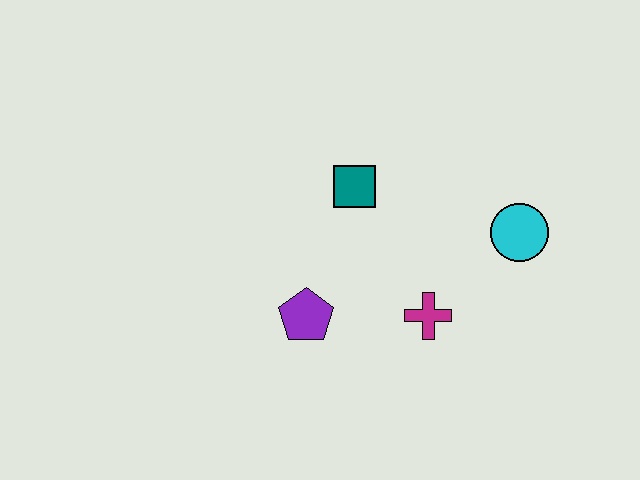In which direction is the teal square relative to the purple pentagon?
The teal square is above the purple pentagon.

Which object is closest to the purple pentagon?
The magenta cross is closest to the purple pentagon.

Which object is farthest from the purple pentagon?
The cyan circle is farthest from the purple pentagon.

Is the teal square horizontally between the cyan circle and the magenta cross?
No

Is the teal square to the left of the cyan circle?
Yes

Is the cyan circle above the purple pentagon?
Yes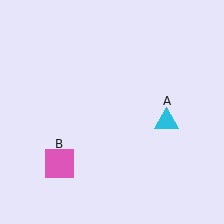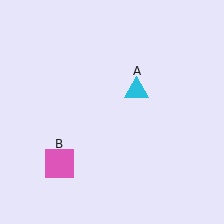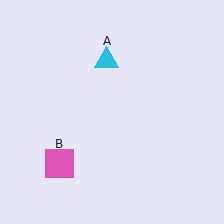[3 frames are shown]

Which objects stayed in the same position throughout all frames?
Pink square (object B) remained stationary.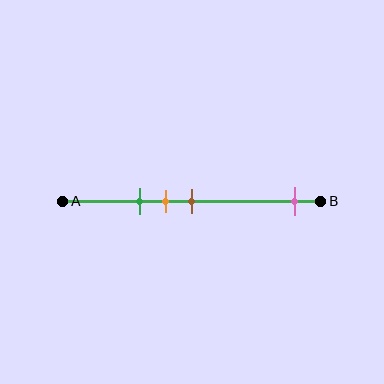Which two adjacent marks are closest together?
The orange and brown marks are the closest adjacent pair.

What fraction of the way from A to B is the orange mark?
The orange mark is approximately 40% (0.4) of the way from A to B.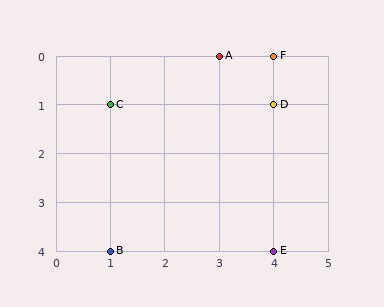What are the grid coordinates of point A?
Point A is at grid coordinates (3, 0).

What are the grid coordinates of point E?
Point E is at grid coordinates (4, 4).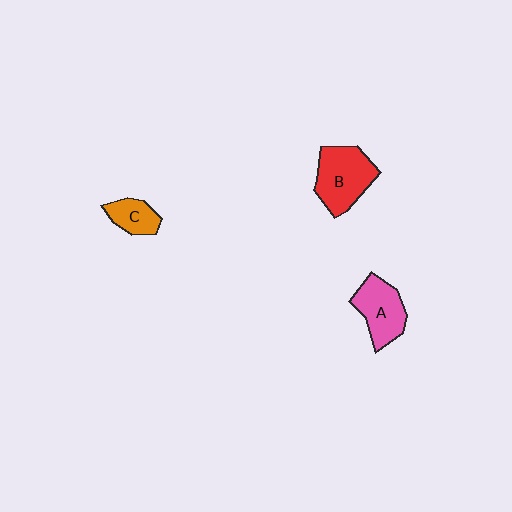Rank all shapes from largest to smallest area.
From largest to smallest: B (red), A (pink), C (orange).